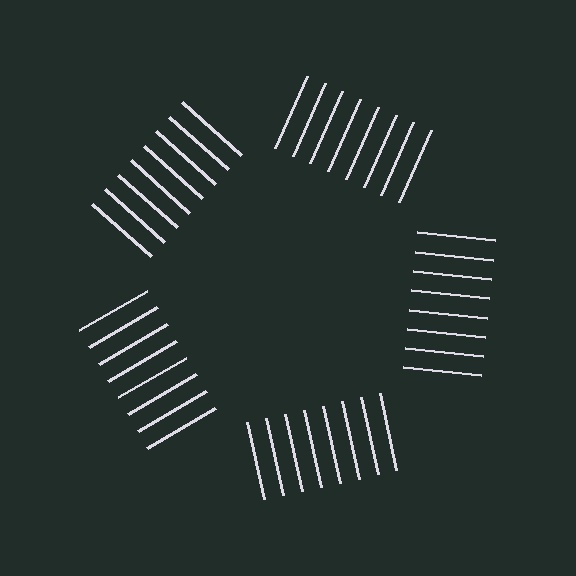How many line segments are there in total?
40 — 8 along each of the 5 edges.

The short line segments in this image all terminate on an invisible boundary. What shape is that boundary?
An illusory pentagon — the line segments terminate on its edges but no continuous stroke is drawn.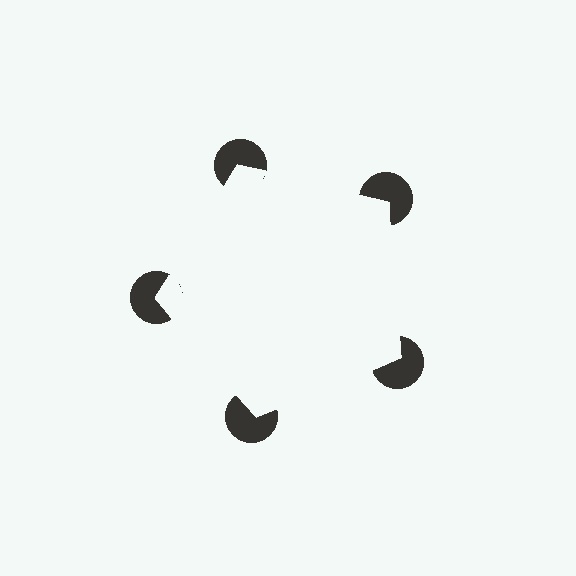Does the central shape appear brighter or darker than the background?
It typically appears slightly brighter than the background, even though no actual brightness change is drawn.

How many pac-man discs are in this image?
There are 5 — one at each vertex of the illusory pentagon.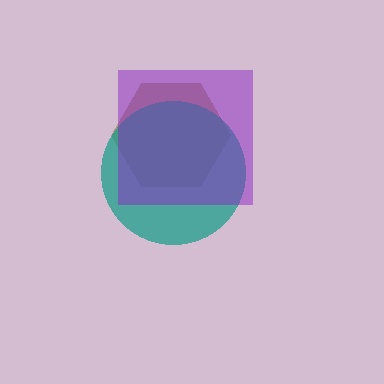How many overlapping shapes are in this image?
There are 3 overlapping shapes in the image.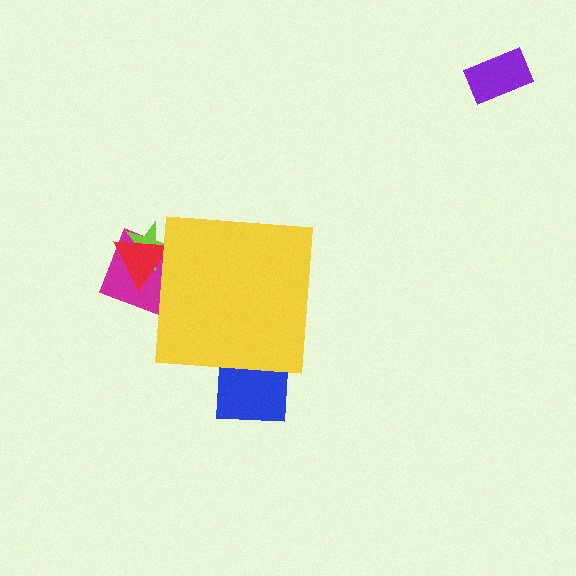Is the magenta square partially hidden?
Yes, the magenta square is partially hidden behind the yellow square.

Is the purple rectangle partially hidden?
No, the purple rectangle is fully visible.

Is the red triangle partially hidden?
Yes, the red triangle is partially hidden behind the yellow square.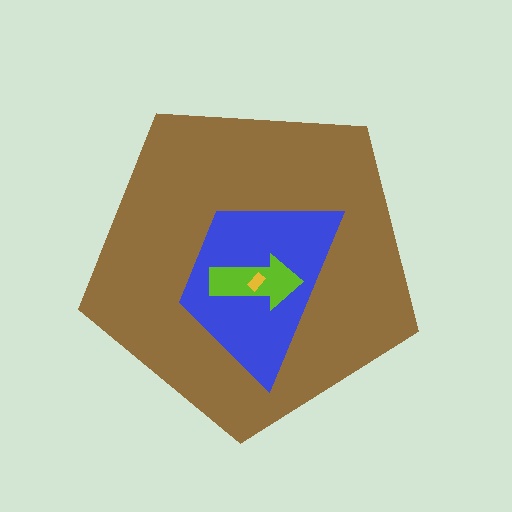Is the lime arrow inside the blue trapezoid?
Yes.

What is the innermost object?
The yellow rectangle.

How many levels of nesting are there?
4.